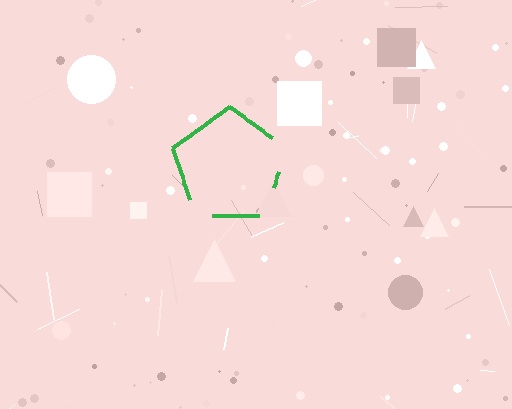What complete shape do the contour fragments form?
The contour fragments form a pentagon.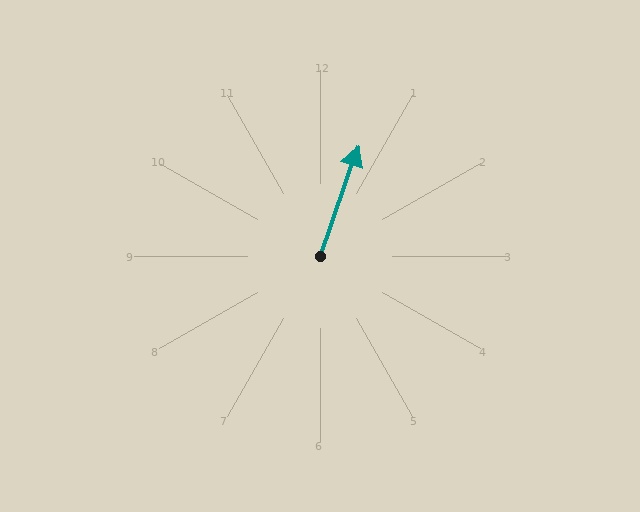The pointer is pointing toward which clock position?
Roughly 1 o'clock.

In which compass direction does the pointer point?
North.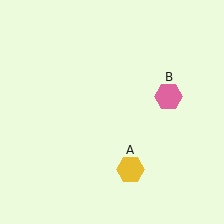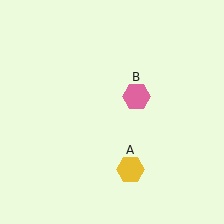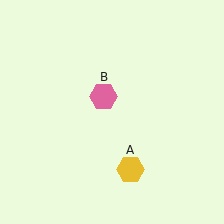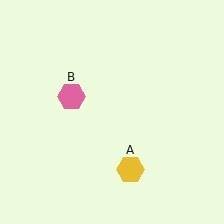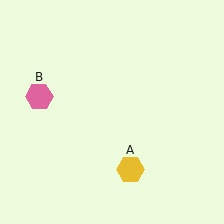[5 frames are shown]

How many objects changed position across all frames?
1 object changed position: pink hexagon (object B).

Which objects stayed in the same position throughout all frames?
Yellow hexagon (object A) remained stationary.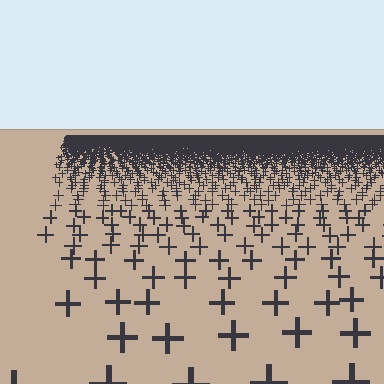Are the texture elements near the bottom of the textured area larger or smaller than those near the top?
Larger. Near the bottom, elements are closer to the viewer and appear at a bigger on-screen size.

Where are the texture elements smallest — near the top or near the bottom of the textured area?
Near the top.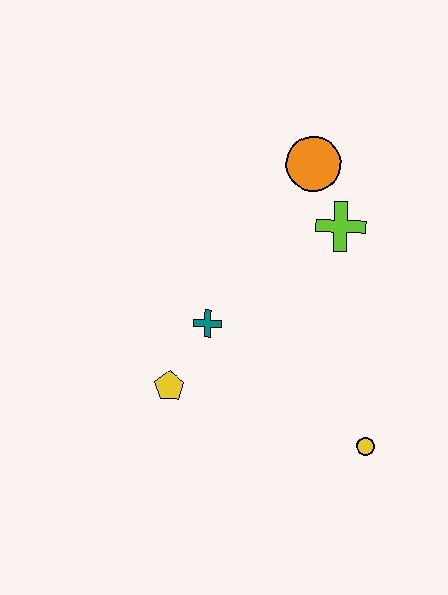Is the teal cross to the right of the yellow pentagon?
Yes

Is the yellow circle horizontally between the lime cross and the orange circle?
No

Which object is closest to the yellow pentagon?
The teal cross is closest to the yellow pentagon.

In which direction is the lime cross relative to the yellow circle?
The lime cross is above the yellow circle.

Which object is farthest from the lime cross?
The yellow pentagon is farthest from the lime cross.